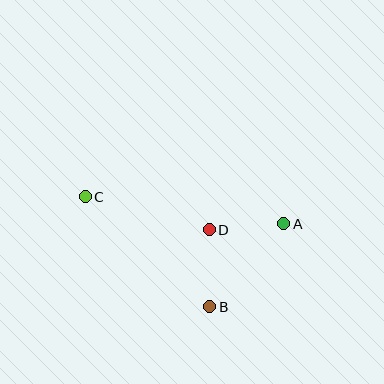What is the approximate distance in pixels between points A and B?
The distance between A and B is approximately 111 pixels.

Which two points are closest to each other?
Points A and D are closest to each other.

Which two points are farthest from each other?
Points A and C are farthest from each other.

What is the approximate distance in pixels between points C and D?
The distance between C and D is approximately 128 pixels.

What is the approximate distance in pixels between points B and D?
The distance between B and D is approximately 77 pixels.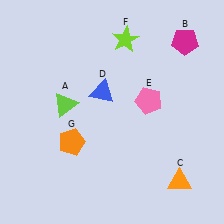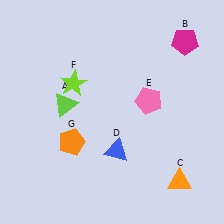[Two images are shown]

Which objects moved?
The objects that moved are: the blue triangle (D), the lime star (F).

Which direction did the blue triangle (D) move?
The blue triangle (D) moved down.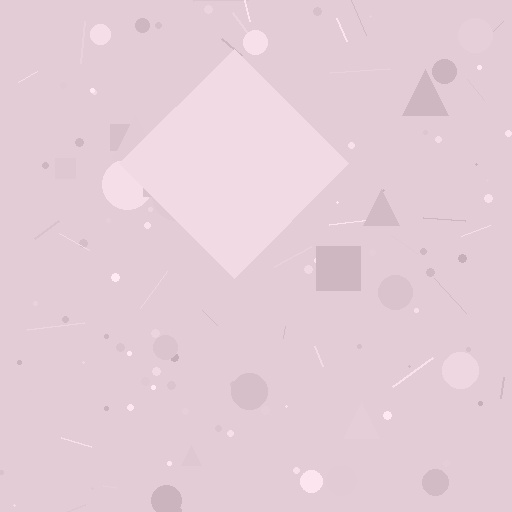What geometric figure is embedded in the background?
A diamond is embedded in the background.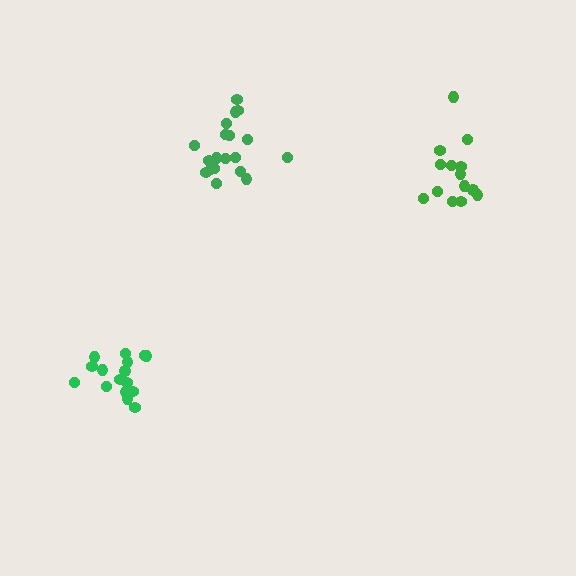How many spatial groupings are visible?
There are 3 spatial groupings.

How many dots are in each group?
Group 1: 16 dots, Group 2: 19 dots, Group 3: 14 dots (49 total).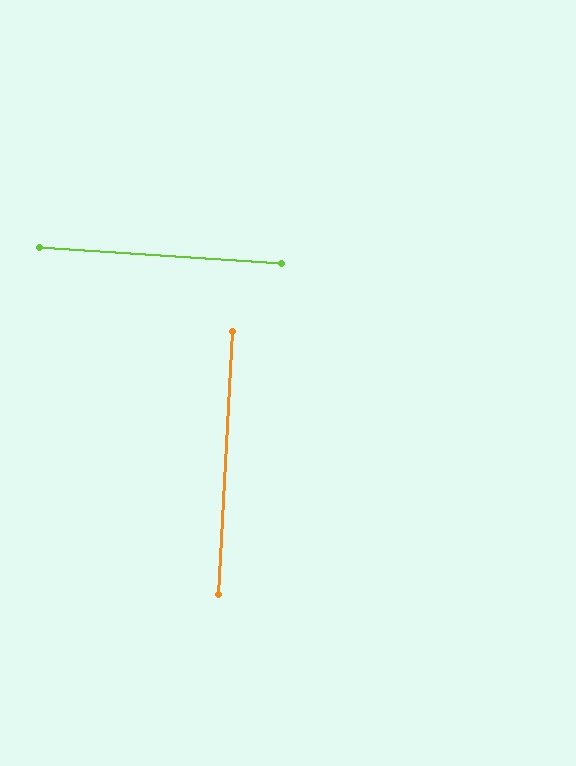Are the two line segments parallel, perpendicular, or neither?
Perpendicular — they meet at approximately 89°.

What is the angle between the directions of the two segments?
Approximately 89 degrees.